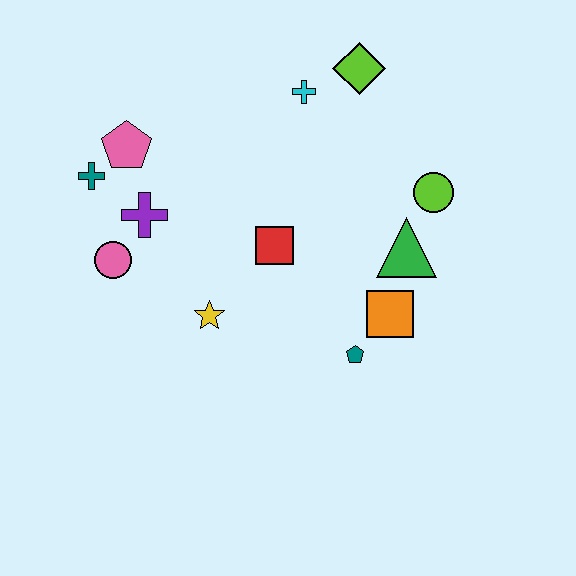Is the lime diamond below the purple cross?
No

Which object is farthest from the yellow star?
The lime diamond is farthest from the yellow star.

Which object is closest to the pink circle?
The purple cross is closest to the pink circle.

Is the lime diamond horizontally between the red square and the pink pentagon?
No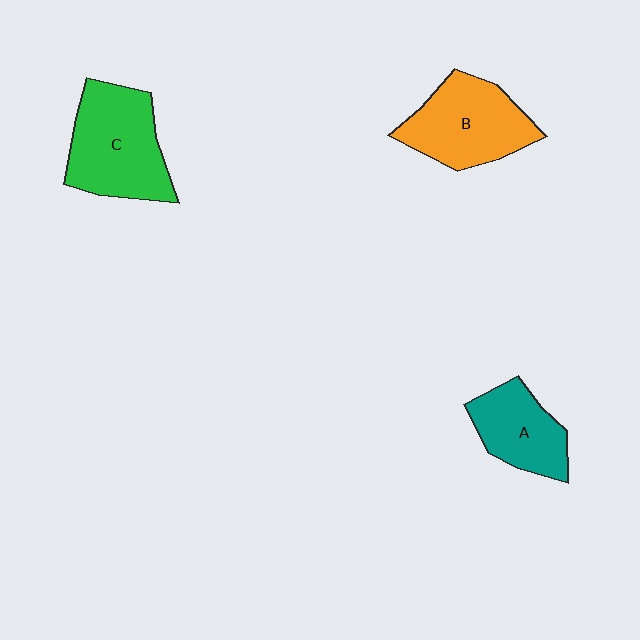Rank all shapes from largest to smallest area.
From largest to smallest: C (green), B (orange), A (teal).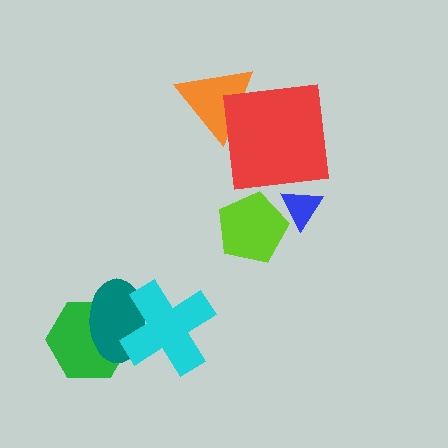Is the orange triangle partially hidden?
Yes, it is partially covered by another shape.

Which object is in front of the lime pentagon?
The blue triangle is in front of the lime pentagon.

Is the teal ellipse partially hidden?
Yes, it is partially covered by another shape.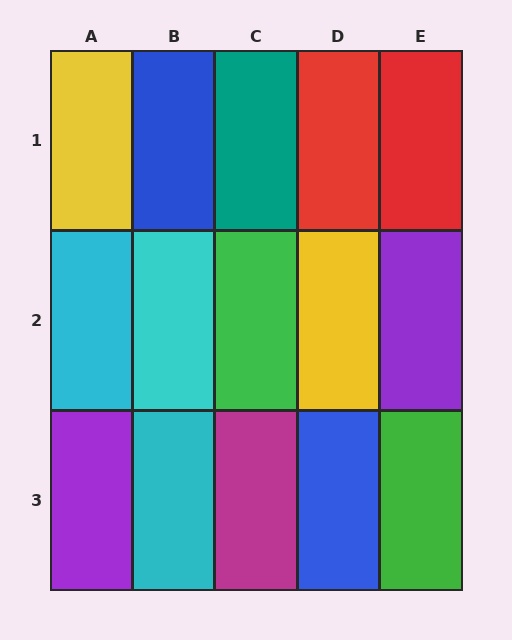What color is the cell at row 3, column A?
Purple.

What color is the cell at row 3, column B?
Cyan.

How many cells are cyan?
3 cells are cyan.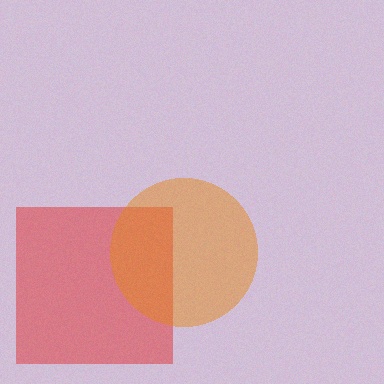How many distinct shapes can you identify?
There are 2 distinct shapes: a red square, an orange circle.